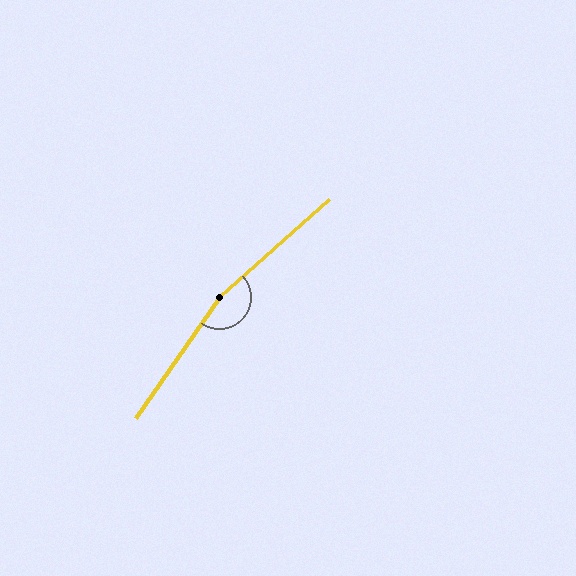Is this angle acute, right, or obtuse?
It is obtuse.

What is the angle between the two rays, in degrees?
Approximately 166 degrees.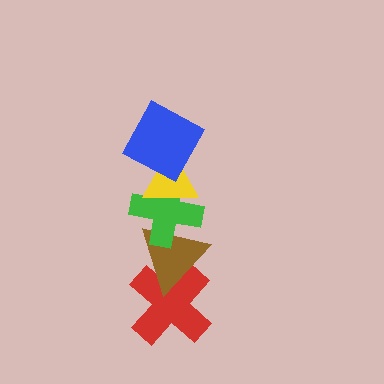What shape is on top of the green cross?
The yellow triangle is on top of the green cross.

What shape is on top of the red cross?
The brown triangle is on top of the red cross.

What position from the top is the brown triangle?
The brown triangle is 4th from the top.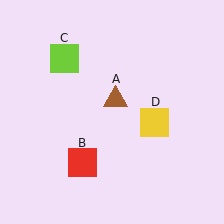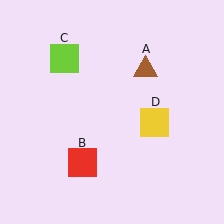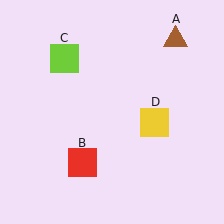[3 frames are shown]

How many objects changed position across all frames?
1 object changed position: brown triangle (object A).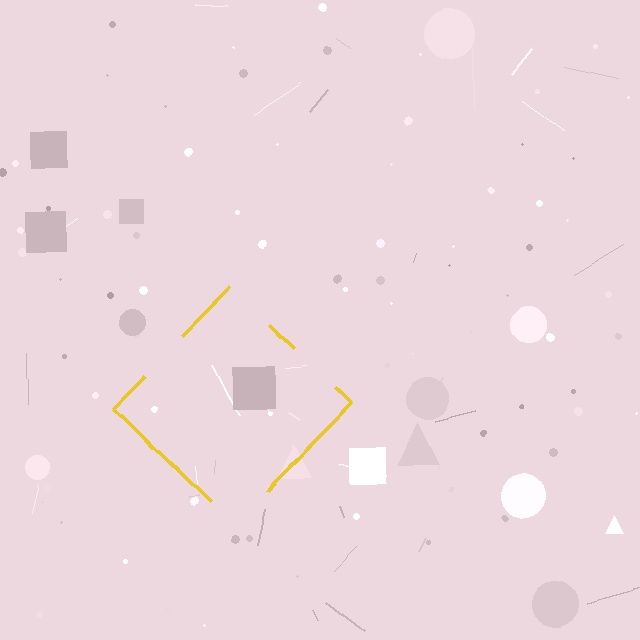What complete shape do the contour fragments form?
The contour fragments form a diamond.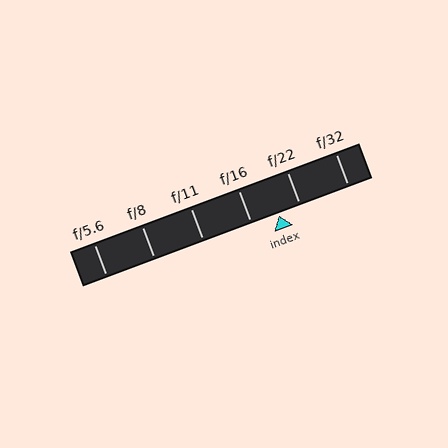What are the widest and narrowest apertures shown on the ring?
The widest aperture shown is f/5.6 and the narrowest is f/32.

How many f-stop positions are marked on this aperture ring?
There are 6 f-stop positions marked.